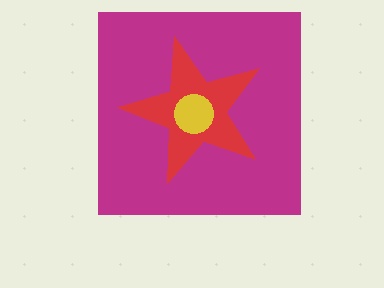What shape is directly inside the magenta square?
The red star.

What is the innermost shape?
The yellow circle.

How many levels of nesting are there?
3.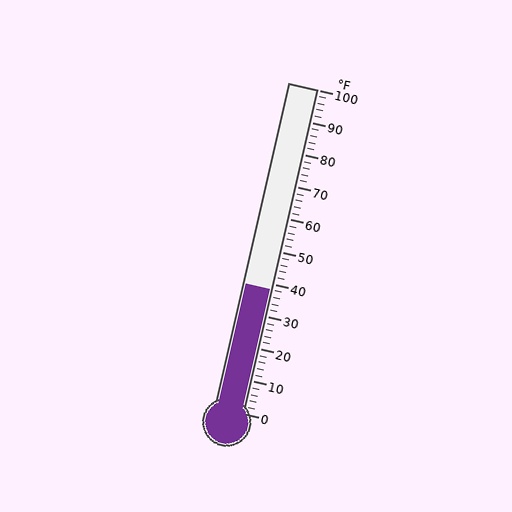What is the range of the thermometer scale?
The thermometer scale ranges from 0°F to 100°F.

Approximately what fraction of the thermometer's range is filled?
The thermometer is filled to approximately 40% of its range.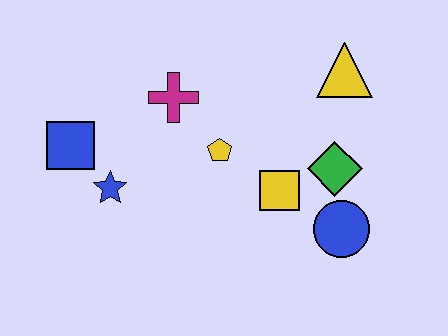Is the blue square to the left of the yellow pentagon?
Yes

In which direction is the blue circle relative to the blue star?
The blue circle is to the right of the blue star.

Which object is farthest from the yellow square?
The blue square is farthest from the yellow square.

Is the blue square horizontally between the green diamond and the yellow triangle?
No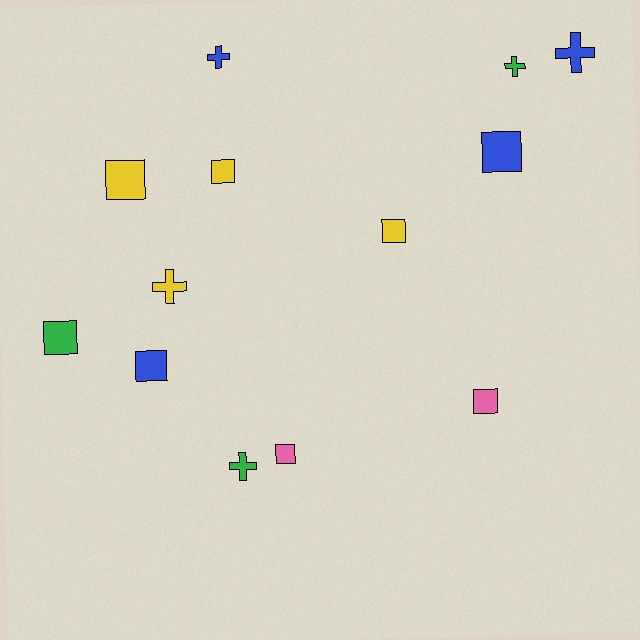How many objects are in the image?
There are 13 objects.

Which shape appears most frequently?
Square, with 8 objects.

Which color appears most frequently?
Blue, with 4 objects.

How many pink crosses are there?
There are no pink crosses.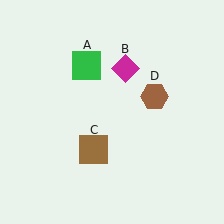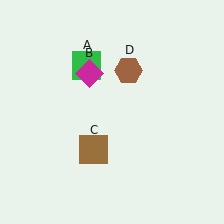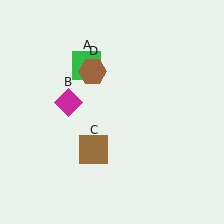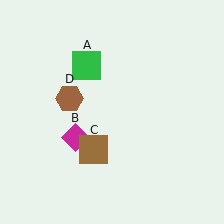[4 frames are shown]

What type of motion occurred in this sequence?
The magenta diamond (object B), brown hexagon (object D) rotated counterclockwise around the center of the scene.